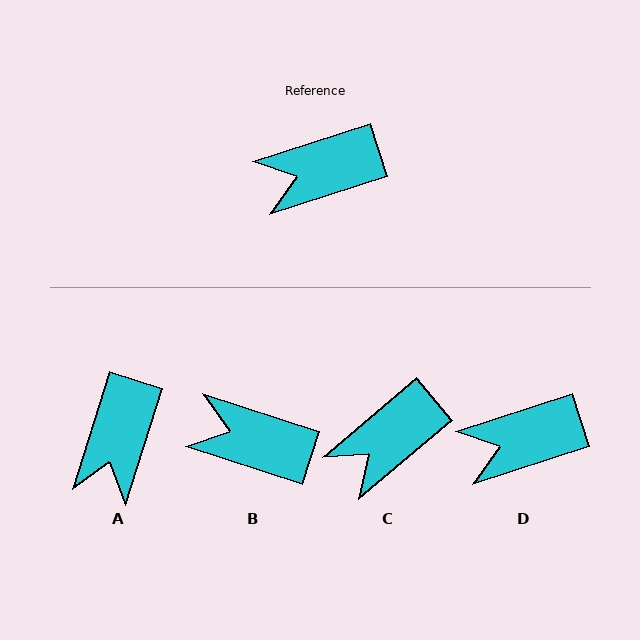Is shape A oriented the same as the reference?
No, it is off by about 54 degrees.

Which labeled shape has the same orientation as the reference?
D.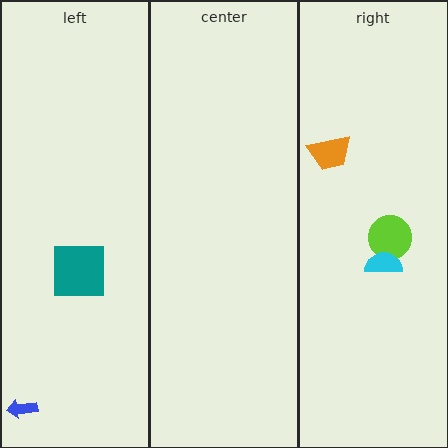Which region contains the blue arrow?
The left region.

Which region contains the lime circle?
The right region.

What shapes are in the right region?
The lime circle, the cyan semicircle, the orange trapezoid.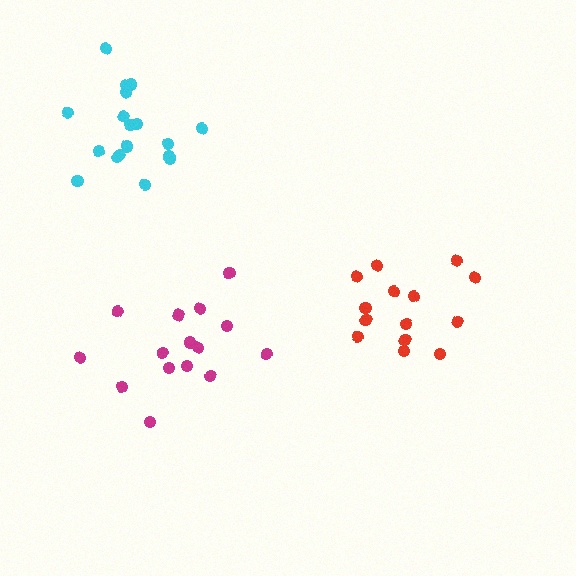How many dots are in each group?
Group 1: 15 dots, Group 2: 14 dots, Group 3: 18 dots (47 total).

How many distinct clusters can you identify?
There are 3 distinct clusters.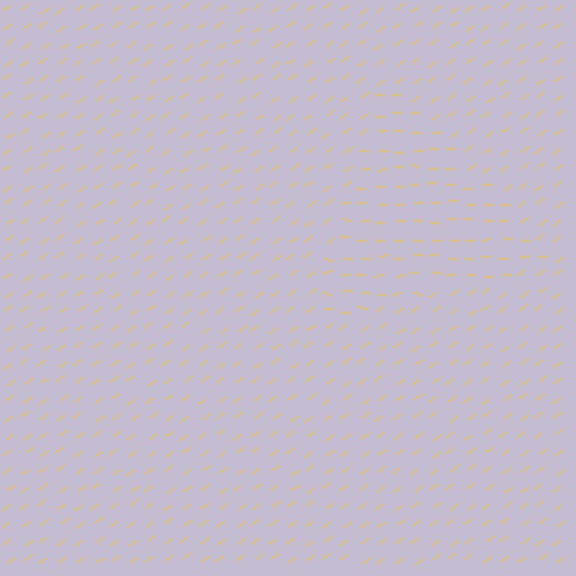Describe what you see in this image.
The image is filled with small yellow line segments. A triangle region in the image has lines oriented differently from the surrounding lines, creating a visible texture boundary.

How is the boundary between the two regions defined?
The boundary is defined purely by a change in line orientation (approximately 34 degrees difference). All lines are the same color and thickness.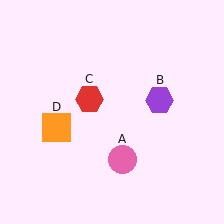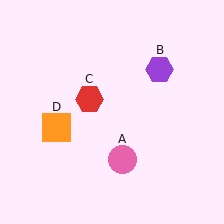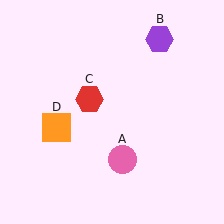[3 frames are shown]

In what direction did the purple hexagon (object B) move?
The purple hexagon (object B) moved up.